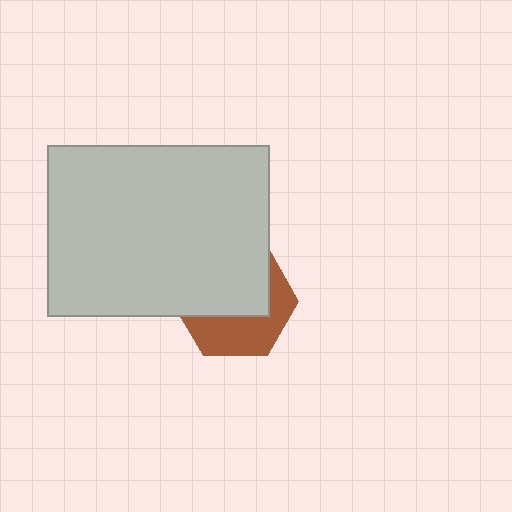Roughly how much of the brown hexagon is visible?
A small part of it is visible (roughly 42%).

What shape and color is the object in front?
The object in front is a light gray rectangle.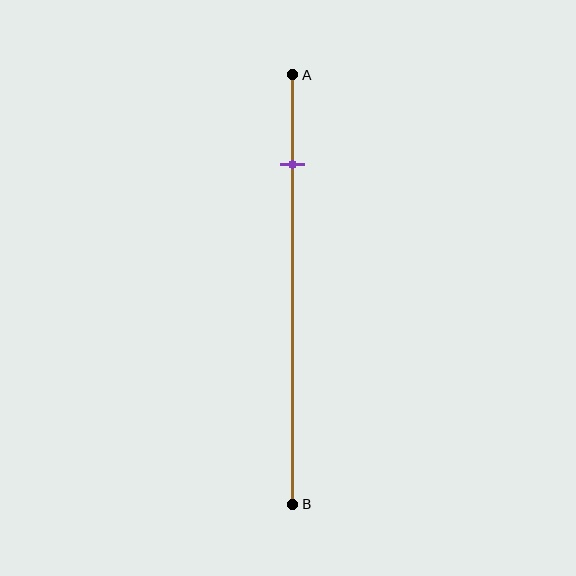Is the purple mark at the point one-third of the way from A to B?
No, the mark is at about 20% from A, not at the 33% one-third point.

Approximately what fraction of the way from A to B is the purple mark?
The purple mark is approximately 20% of the way from A to B.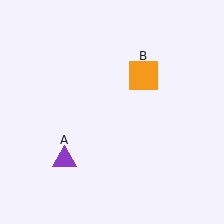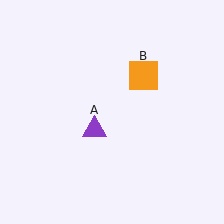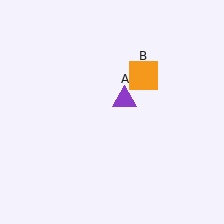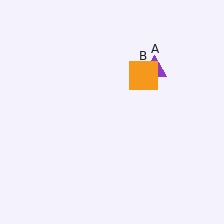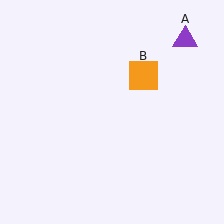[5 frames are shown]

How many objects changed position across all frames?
1 object changed position: purple triangle (object A).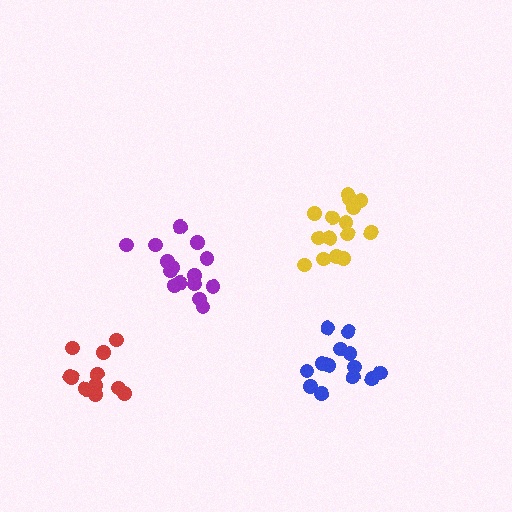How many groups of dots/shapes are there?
There are 4 groups.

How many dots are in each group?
Group 1: 15 dots, Group 2: 15 dots, Group 3: 11 dots, Group 4: 14 dots (55 total).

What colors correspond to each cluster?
The clusters are colored: purple, yellow, red, blue.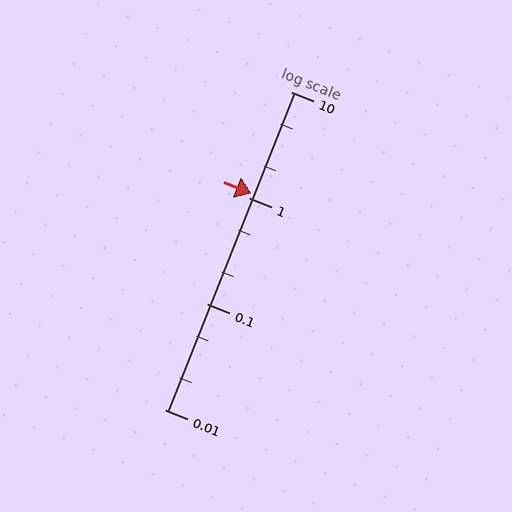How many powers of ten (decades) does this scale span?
The scale spans 3 decades, from 0.01 to 10.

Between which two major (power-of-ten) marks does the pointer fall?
The pointer is between 1 and 10.